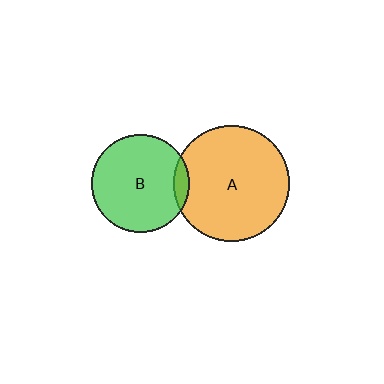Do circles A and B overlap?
Yes.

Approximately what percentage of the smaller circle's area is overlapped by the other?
Approximately 10%.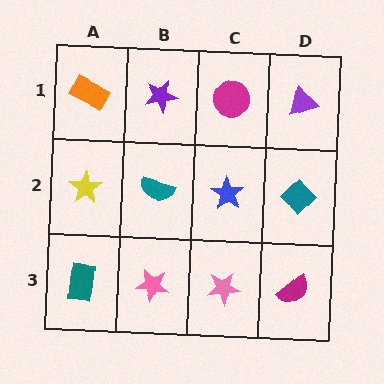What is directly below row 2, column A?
A teal rectangle.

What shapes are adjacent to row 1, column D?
A teal diamond (row 2, column D), a magenta circle (row 1, column C).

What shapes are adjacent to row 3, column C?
A blue star (row 2, column C), a pink star (row 3, column B), a magenta semicircle (row 3, column D).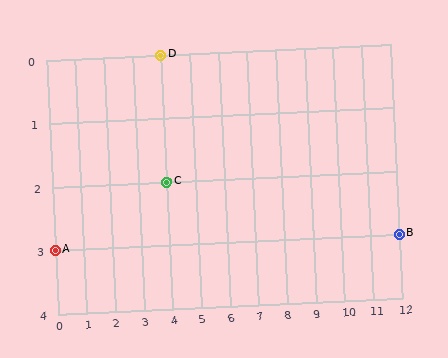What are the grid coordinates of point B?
Point B is at grid coordinates (12, 3).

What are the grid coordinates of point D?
Point D is at grid coordinates (4, 0).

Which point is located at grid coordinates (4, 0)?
Point D is at (4, 0).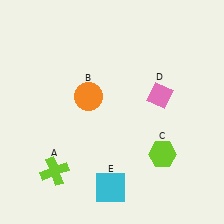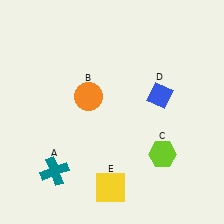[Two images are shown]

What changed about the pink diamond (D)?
In Image 1, D is pink. In Image 2, it changed to blue.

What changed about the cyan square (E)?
In Image 1, E is cyan. In Image 2, it changed to yellow.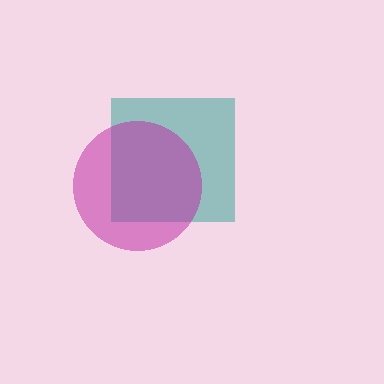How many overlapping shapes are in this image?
There are 2 overlapping shapes in the image.